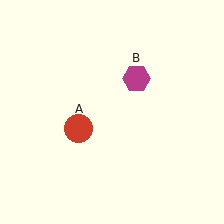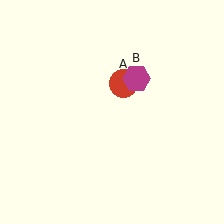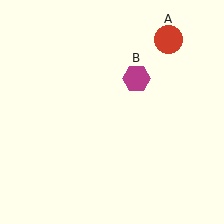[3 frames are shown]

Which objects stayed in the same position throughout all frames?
Magenta hexagon (object B) remained stationary.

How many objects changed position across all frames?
1 object changed position: red circle (object A).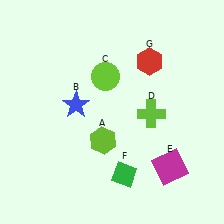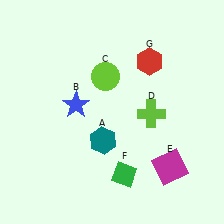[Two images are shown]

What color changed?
The hexagon (A) changed from lime in Image 1 to teal in Image 2.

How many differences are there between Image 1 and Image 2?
There is 1 difference between the two images.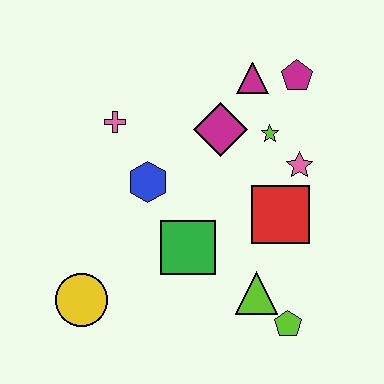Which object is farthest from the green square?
The magenta pentagon is farthest from the green square.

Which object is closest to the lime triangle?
The lime pentagon is closest to the lime triangle.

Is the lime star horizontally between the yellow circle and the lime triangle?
No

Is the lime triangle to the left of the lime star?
Yes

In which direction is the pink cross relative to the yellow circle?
The pink cross is above the yellow circle.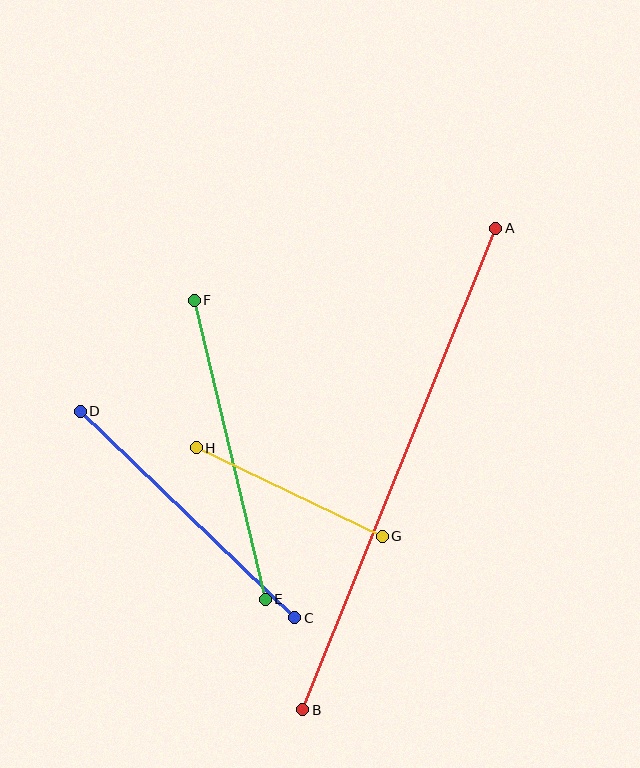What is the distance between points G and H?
The distance is approximately 206 pixels.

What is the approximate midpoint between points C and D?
The midpoint is at approximately (187, 515) pixels.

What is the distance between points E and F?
The distance is approximately 307 pixels.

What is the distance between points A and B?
The distance is approximately 519 pixels.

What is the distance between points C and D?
The distance is approximately 297 pixels.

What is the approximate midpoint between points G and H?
The midpoint is at approximately (289, 492) pixels.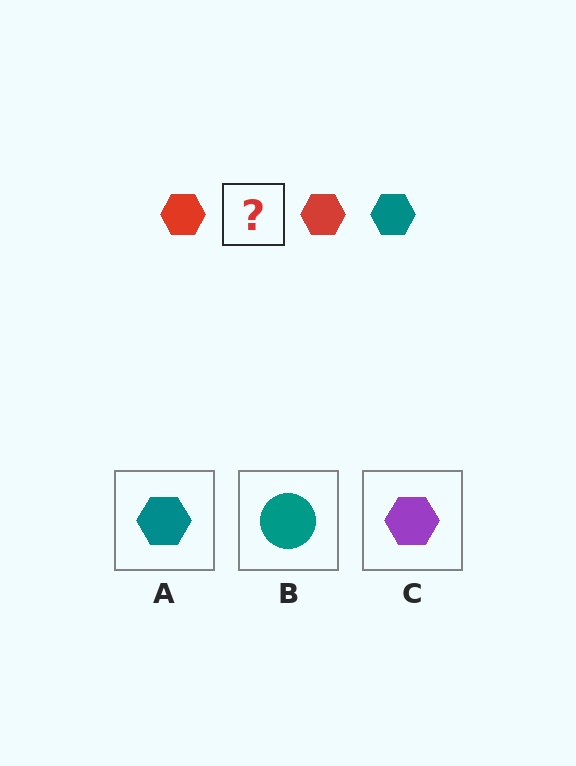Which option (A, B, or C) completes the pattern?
A.